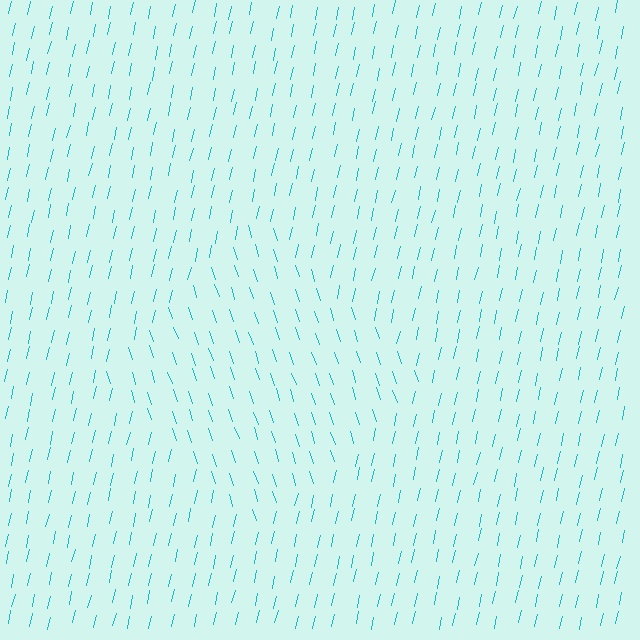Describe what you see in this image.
The image is filled with small cyan line segments. A diamond region in the image has lines oriented differently from the surrounding lines, creating a visible texture boundary.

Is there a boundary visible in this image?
Yes, there is a texture boundary formed by a change in line orientation.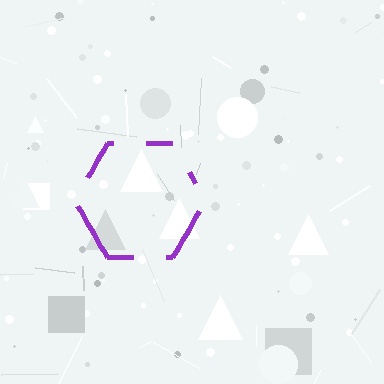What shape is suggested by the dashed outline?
The dashed outline suggests a hexagon.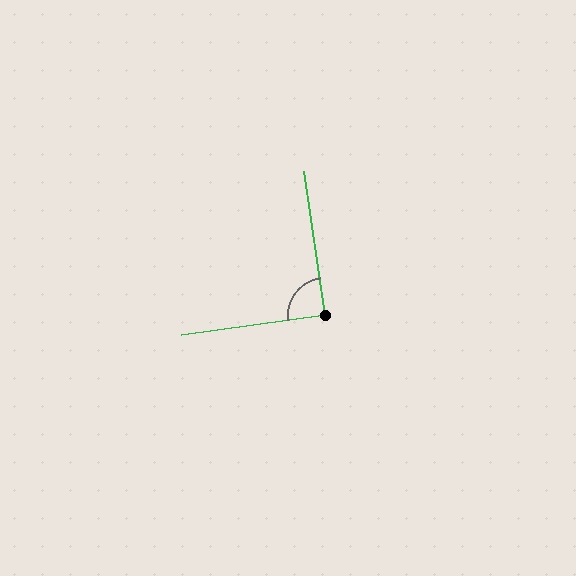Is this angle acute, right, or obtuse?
It is approximately a right angle.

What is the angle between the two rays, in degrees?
Approximately 89 degrees.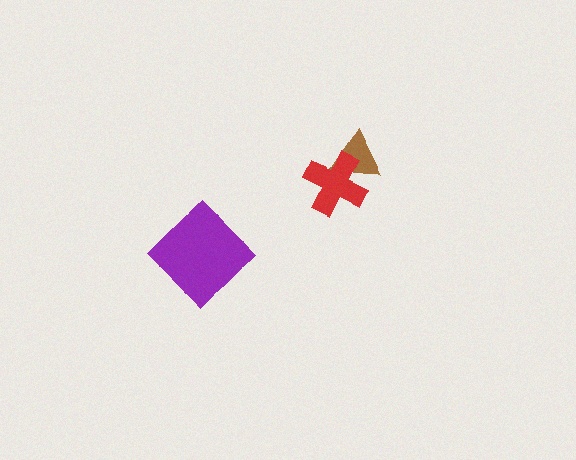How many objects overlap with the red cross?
1 object overlaps with the red cross.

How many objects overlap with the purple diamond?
0 objects overlap with the purple diamond.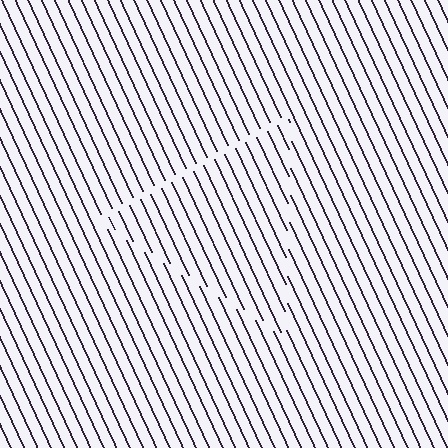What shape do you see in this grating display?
An illusory triangle. The interior of the shape contains the same grating, shifted by half a period — the contour is defined by the phase discontinuity where line-ends from the inner and outer gratings abut.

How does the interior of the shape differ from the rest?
The interior of the shape contains the same grating, shifted by half a period — the contour is defined by the phase discontinuity where line-ends from the inner and outer gratings abut.